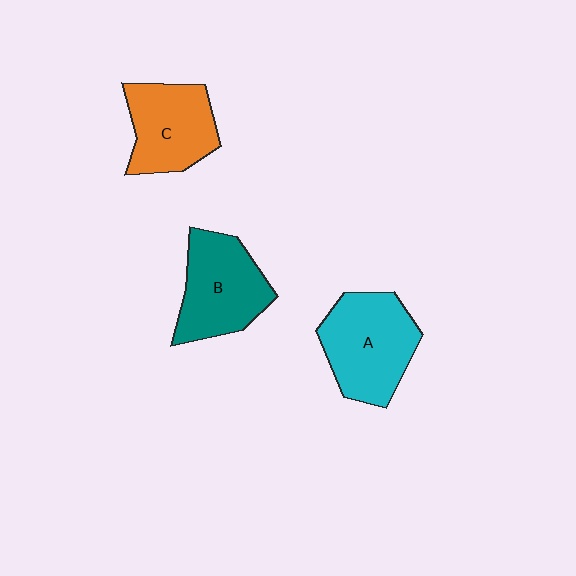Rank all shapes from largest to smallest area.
From largest to smallest: A (cyan), B (teal), C (orange).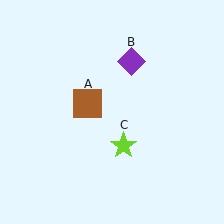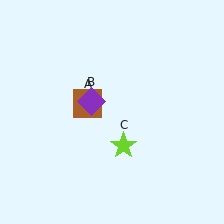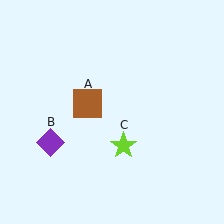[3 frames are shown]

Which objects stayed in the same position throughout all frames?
Brown square (object A) and lime star (object C) remained stationary.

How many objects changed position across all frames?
1 object changed position: purple diamond (object B).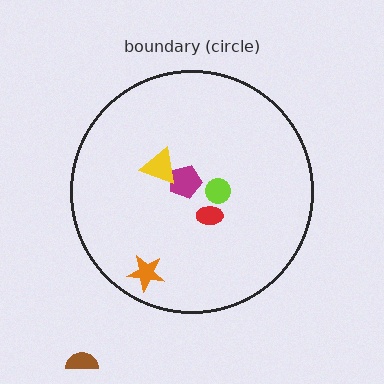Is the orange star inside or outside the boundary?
Inside.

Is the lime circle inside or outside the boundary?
Inside.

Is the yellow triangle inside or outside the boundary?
Inside.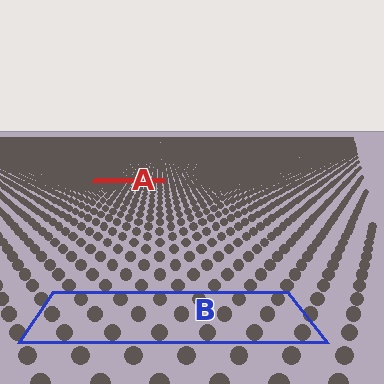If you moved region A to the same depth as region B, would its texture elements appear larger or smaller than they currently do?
They would appear larger. At a closer depth, the same texture elements are projected at a bigger on-screen size.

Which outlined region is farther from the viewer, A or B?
Region A is farther from the viewer — the texture elements inside it appear smaller and more densely packed.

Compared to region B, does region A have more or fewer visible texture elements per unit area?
Region A has more texture elements per unit area — they are packed more densely because it is farther away.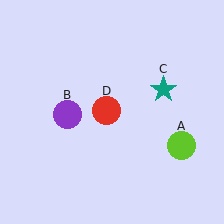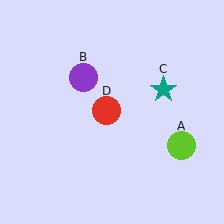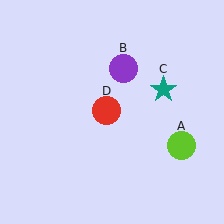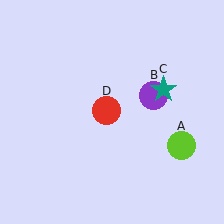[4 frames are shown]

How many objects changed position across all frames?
1 object changed position: purple circle (object B).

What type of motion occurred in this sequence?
The purple circle (object B) rotated clockwise around the center of the scene.